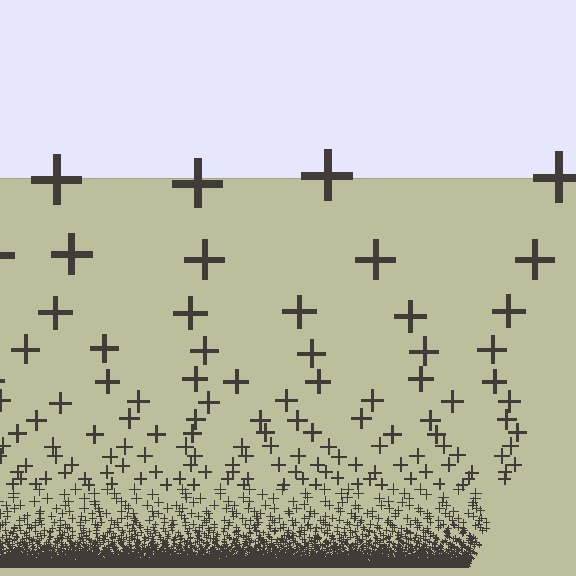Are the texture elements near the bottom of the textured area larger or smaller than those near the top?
Smaller. The gradient is inverted — elements near the bottom are smaller and denser.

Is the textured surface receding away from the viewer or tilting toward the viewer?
The surface appears to tilt toward the viewer. Texture elements get larger and sparser toward the top.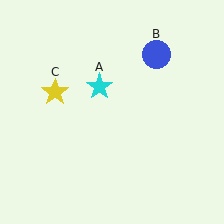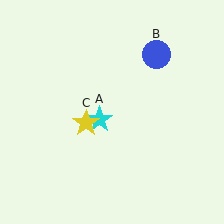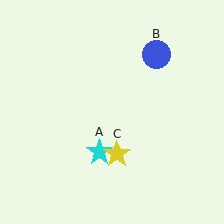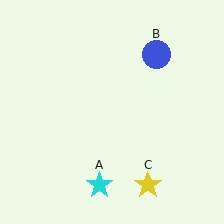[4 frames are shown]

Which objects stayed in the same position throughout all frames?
Blue circle (object B) remained stationary.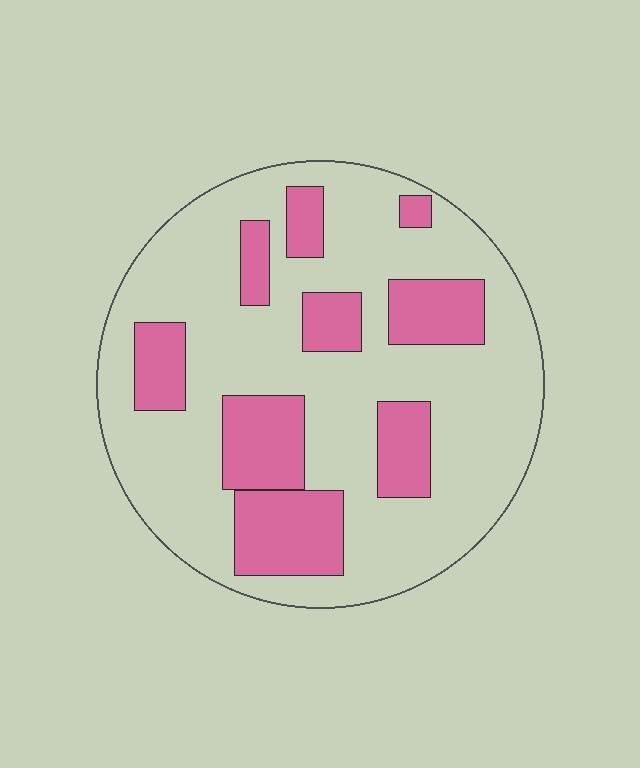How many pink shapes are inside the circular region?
9.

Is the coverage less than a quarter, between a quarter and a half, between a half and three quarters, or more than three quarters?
Between a quarter and a half.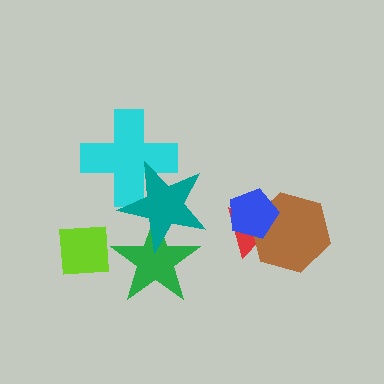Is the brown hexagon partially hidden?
Yes, it is partially covered by another shape.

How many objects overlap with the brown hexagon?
2 objects overlap with the brown hexagon.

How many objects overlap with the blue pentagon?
2 objects overlap with the blue pentagon.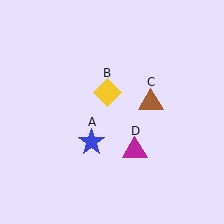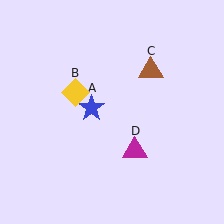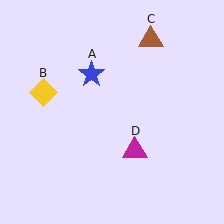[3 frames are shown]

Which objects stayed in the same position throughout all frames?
Magenta triangle (object D) remained stationary.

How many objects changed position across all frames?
3 objects changed position: blue star (object A), yellow diamond (object B), brown triangle (object C).